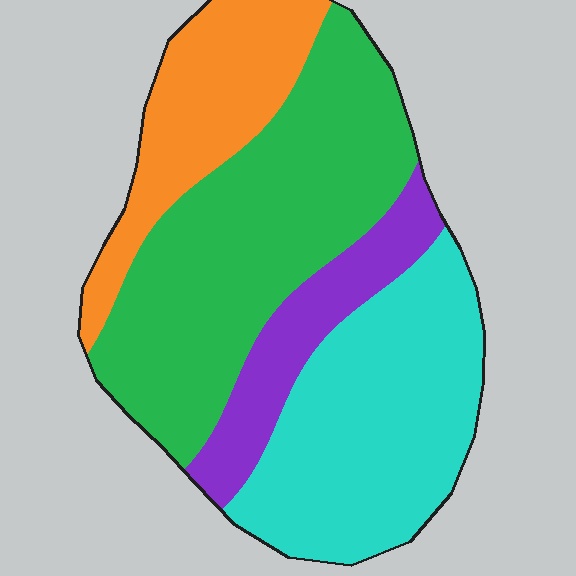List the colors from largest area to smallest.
From largest to smallest: green, cyan, orange, purple.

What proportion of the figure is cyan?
Cyan covers roughly 30% of the figure.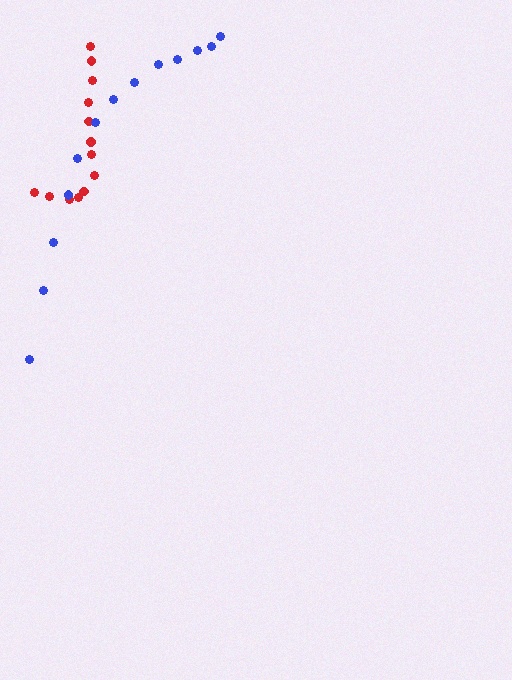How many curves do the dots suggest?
There are 2 distinct paths.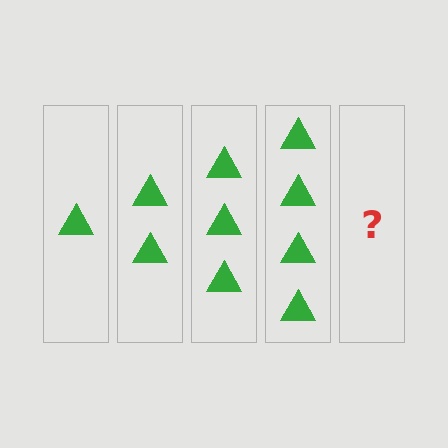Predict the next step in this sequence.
The next step is 5 triangles.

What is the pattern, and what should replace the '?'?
The pattern is that each step adds one more triangle. The '?' should be 5 triangles.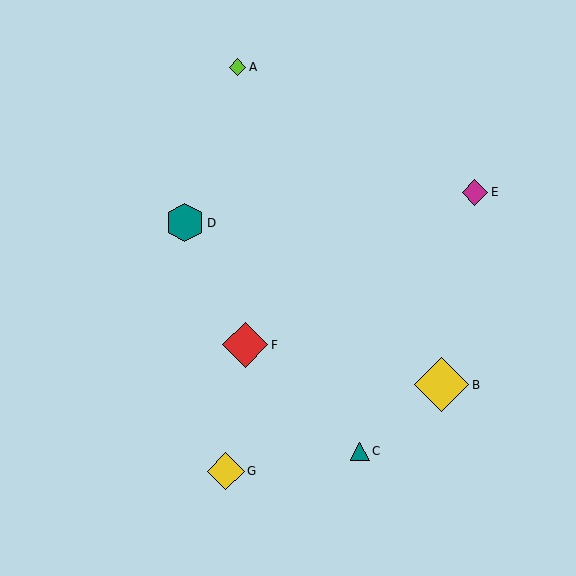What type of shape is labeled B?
Shape B is a yellow diamond.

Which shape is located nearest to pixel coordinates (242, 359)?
The red diamond (labeled F) at (245, 345) is nearest to that location.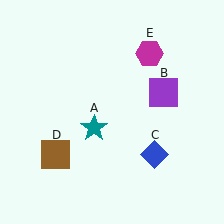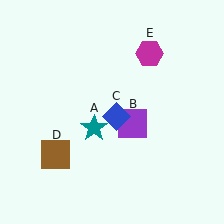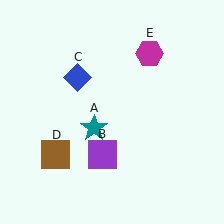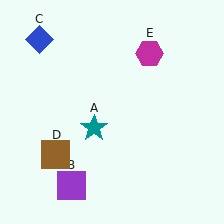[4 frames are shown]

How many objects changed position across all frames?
2 objects changed position: purple square (object B), blue diamond (object C).